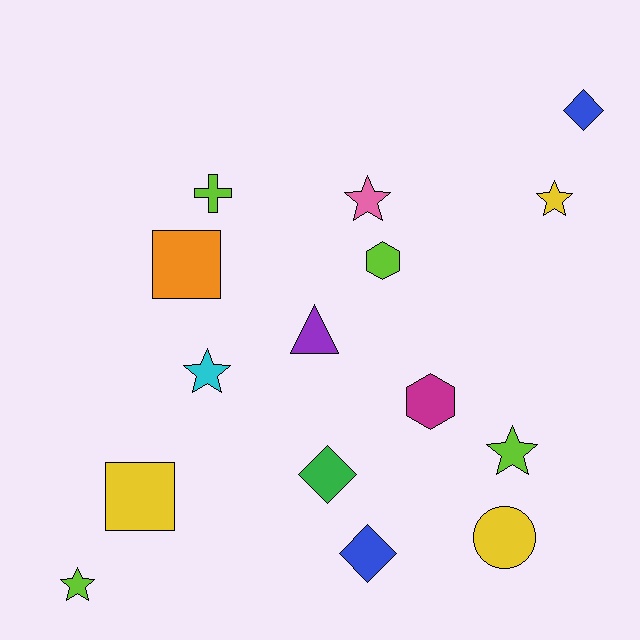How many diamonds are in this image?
There are 3 diamonds.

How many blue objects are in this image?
There are 2 blue objects.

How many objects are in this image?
There are 15 objects.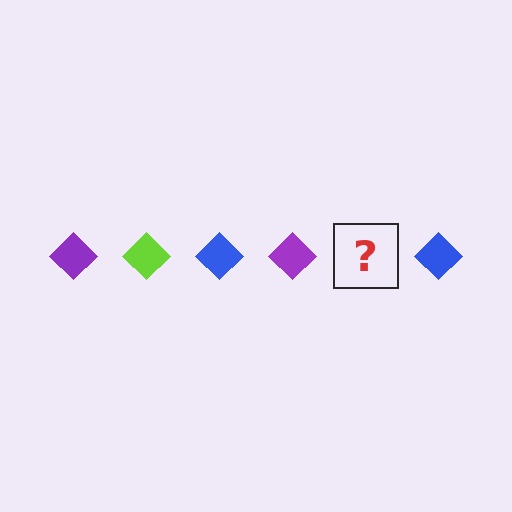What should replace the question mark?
The question mark should be replaced with a lime diamond.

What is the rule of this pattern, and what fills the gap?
The rule is that the pattern cycles through purple, lime, blue diamonds. The gap should be filled with a lime diamond.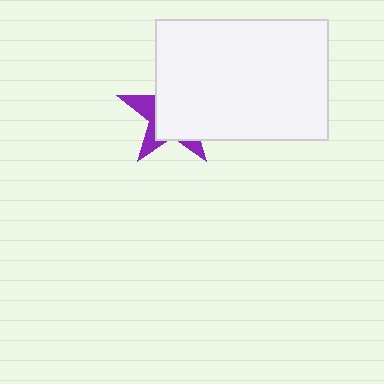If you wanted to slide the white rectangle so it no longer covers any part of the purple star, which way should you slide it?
Slide it toward the upper-right — that is the most direct way to separate the two shapes.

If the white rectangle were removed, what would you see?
You would see the complete purple star.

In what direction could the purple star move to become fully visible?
The purple star could move toward the lower-left. That would shift it out from behind the white rectangle entirely.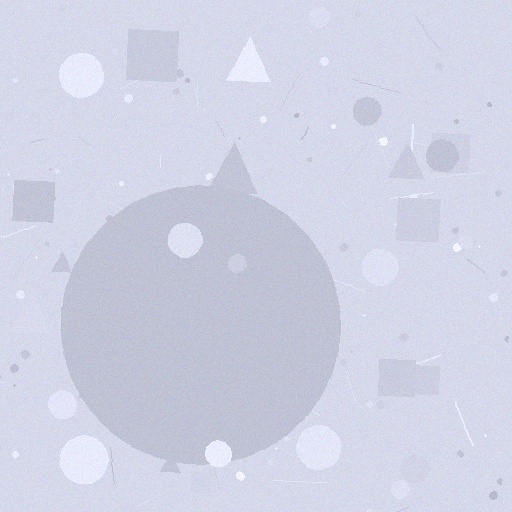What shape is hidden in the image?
A circle is hidden in the image.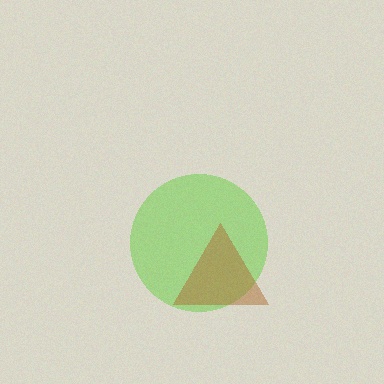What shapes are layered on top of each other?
The layered shapes are: a lime circle, a brown triangle.